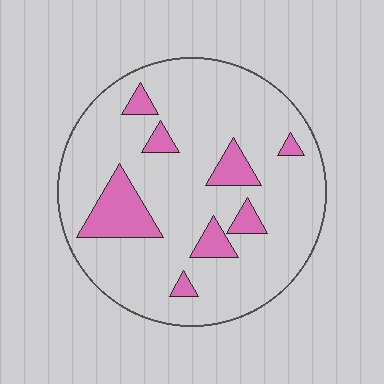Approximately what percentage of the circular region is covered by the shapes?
Approximately 15%.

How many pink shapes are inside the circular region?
8.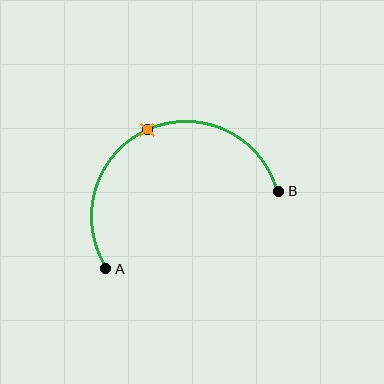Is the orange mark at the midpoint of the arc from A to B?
Yes. The orange mark lies on the arc at equal arc-length from both A and B — it is the arc midpoint.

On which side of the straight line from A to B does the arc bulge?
The arc bulges above the straight line connecting A and B.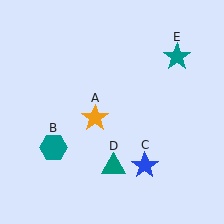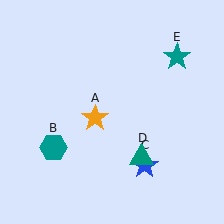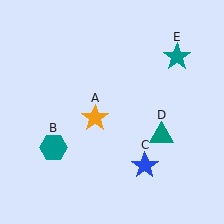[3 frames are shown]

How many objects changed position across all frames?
1 object changed position: teal triangle (object D).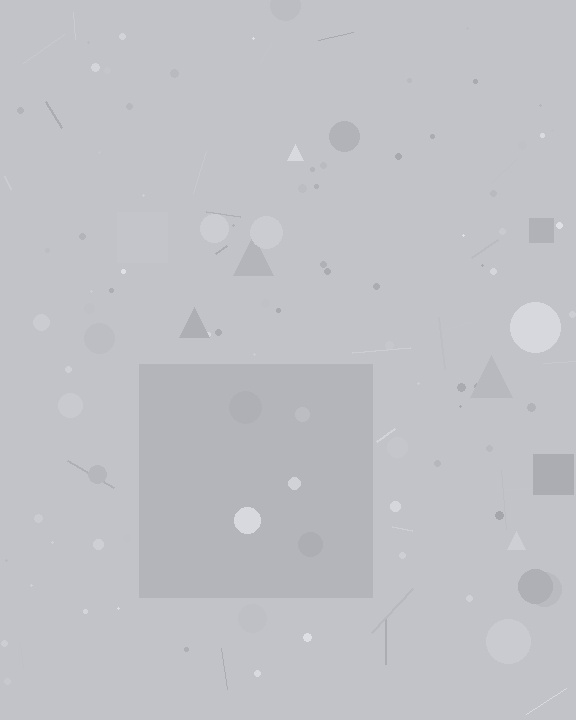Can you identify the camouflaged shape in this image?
The camouflaged shape is a square.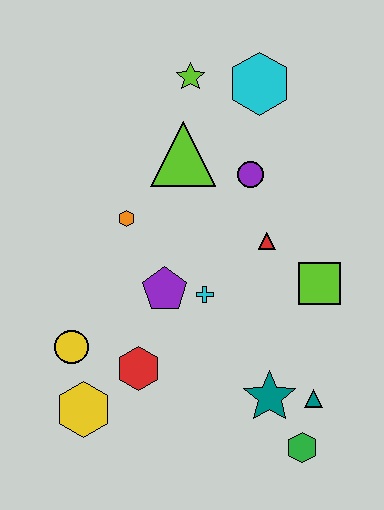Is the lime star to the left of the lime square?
Yes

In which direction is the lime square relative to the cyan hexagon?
The lime square is below the cyan hexagon.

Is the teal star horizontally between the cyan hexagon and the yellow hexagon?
No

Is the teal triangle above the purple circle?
No